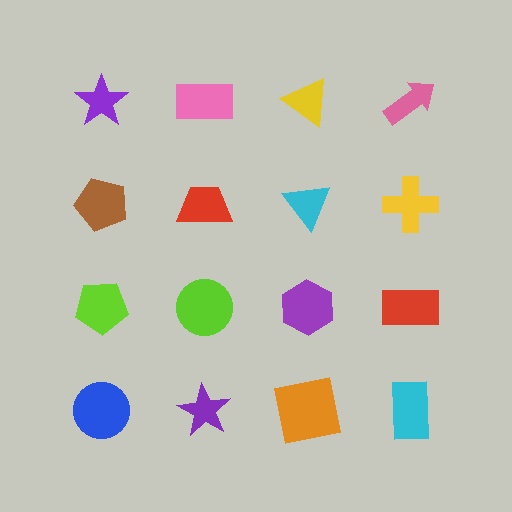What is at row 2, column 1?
A brown pentagon.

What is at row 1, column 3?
A yellow triangle.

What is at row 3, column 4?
A red rectangle.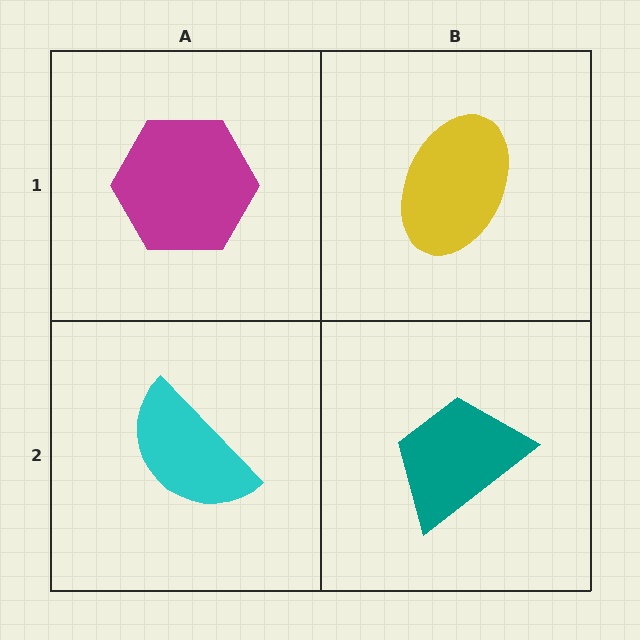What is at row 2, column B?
A teal trapezoid.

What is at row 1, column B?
A yellow ellipse.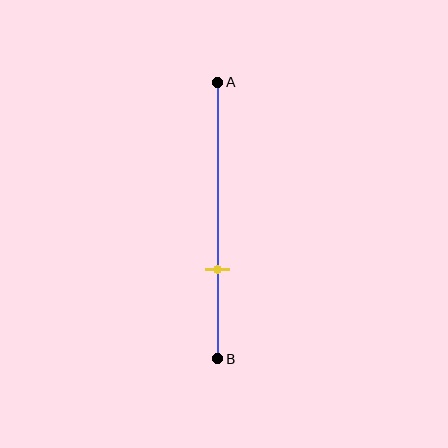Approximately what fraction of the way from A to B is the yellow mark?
The yellow mark is approximately 70% of the way from A to B.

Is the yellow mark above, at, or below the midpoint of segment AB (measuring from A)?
The yellow mark is below the midpoint of segment AB.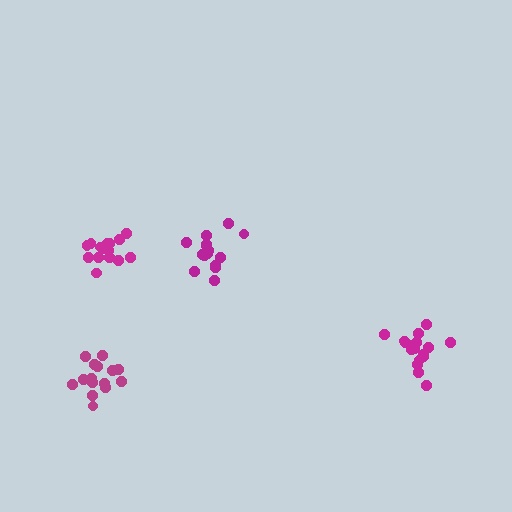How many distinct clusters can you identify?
There are 4 distinct clusters.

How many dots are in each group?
Group 1: 15 dots, Group 2: 15 dots, Group 3: 16 dots, Group 4: 15 dots (61 total).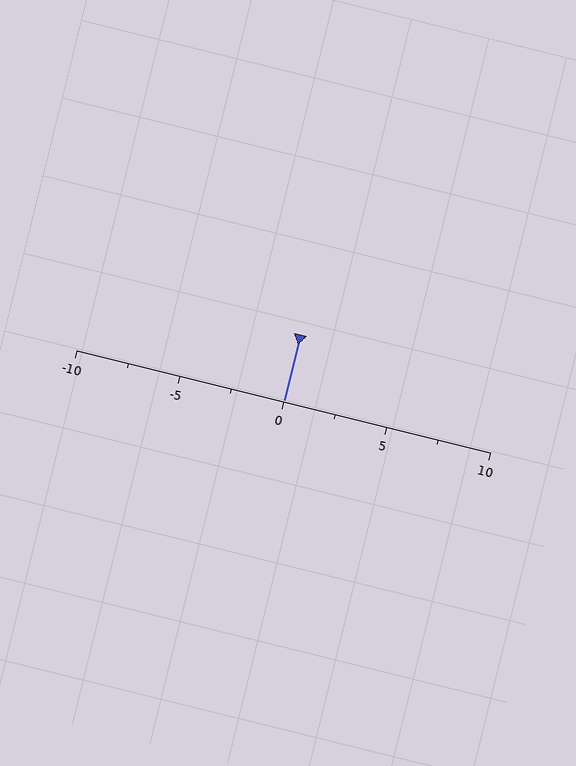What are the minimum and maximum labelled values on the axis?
The axis runs from -10 to 10.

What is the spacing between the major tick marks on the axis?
The major ticks are spaced 5 apart.